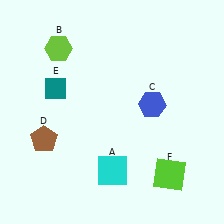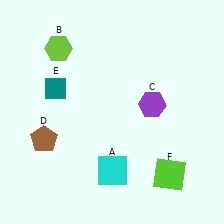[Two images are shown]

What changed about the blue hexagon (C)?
In Image 1, C is blue. In Image 2, it changed to purple.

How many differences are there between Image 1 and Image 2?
There is 1 difference between the two images.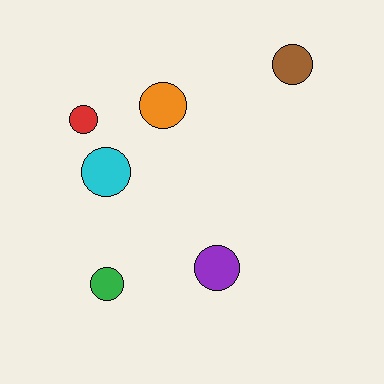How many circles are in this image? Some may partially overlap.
There are 6 circles.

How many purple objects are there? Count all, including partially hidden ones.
There is 1 purple object.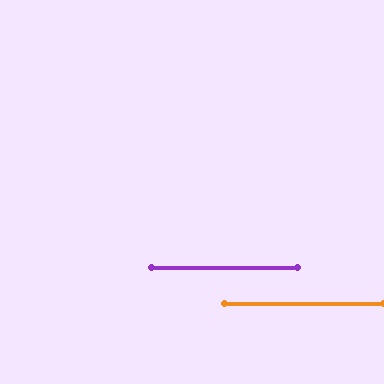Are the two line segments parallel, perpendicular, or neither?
Parallel — their directions differ by only 0.2°.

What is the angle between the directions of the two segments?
Approximately 0 degrees.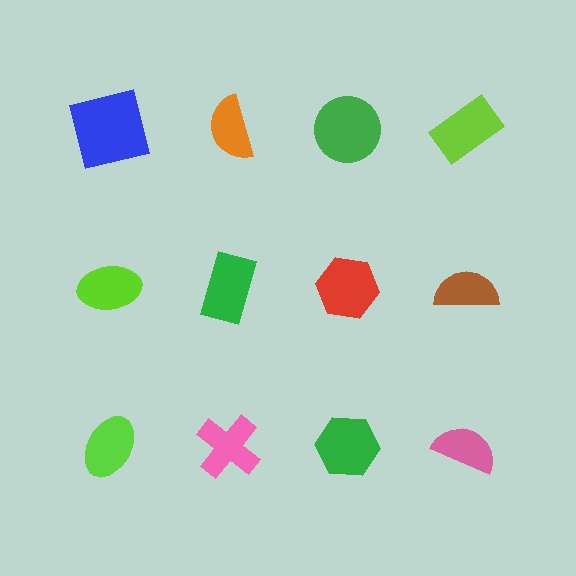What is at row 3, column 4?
A pink semicircle.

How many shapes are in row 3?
4 shapes.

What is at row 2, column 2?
A green rectangle.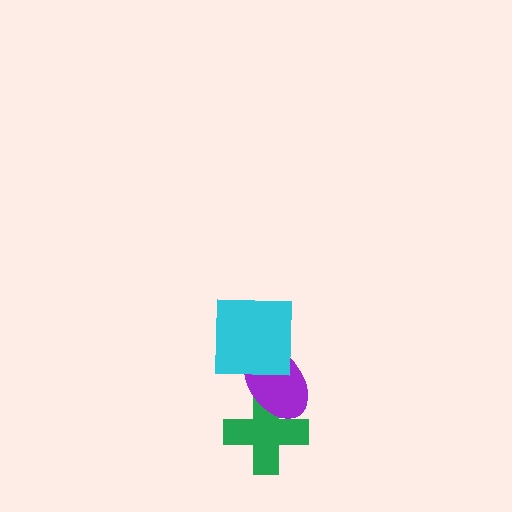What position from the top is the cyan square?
The cyan square is 1st from the top.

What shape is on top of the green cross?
The purple ellipse is on top of the green cross.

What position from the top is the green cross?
The green cross is 3rd from the top.